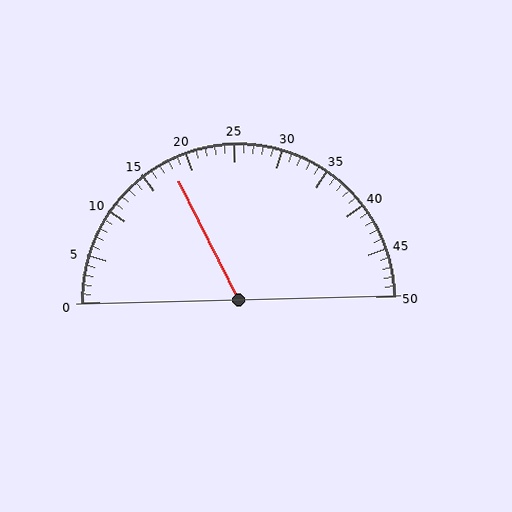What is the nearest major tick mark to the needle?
The nearest major tick mark is 20.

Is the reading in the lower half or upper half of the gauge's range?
The reading is in the lower half of the range (0 to 50).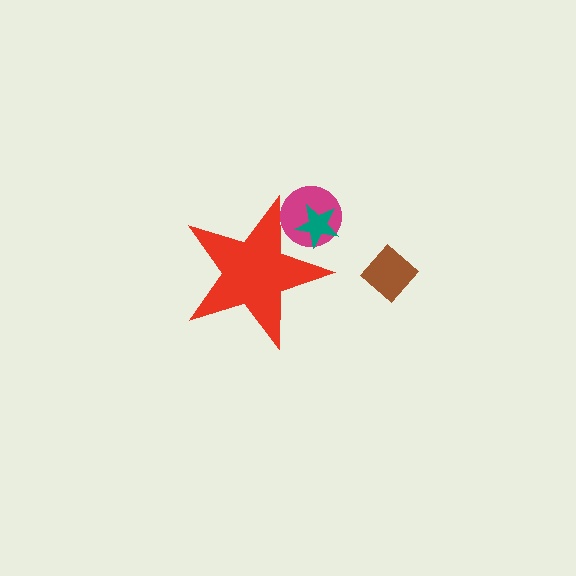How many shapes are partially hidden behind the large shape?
2 shapes are partially hidden.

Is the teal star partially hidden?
Yes, the teal star is partially hidden behind the red star.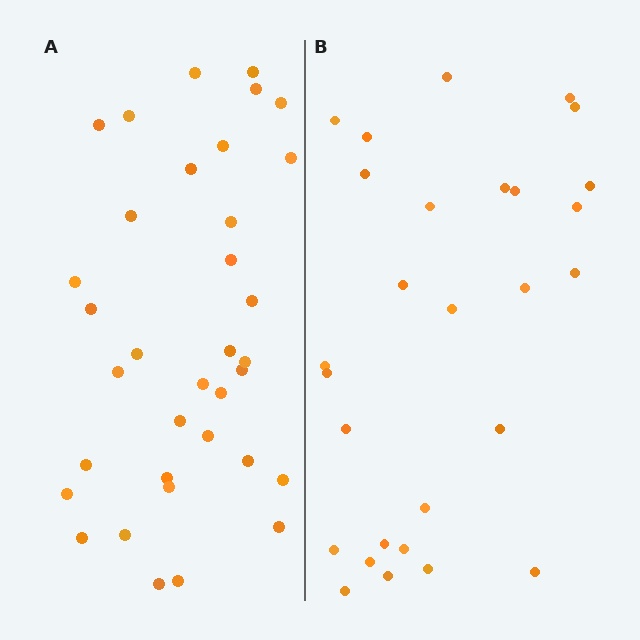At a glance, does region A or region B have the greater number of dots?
Region A (the left region) has more dots.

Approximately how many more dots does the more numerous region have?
Region A has roughly 8 or so more dots than region B.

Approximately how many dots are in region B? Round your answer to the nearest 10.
About 30 dots. (The exact count is 28, which rounds to 30.)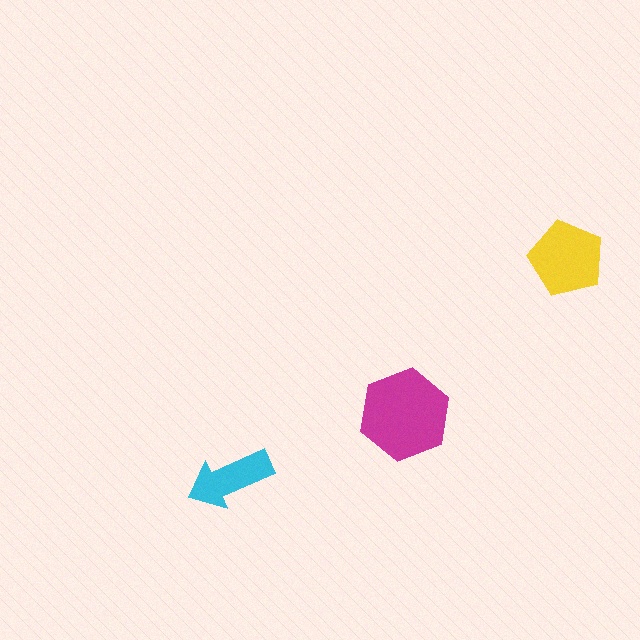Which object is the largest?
The magenta hexagon.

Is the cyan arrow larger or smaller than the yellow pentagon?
Smaller.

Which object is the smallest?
The cyan arrow.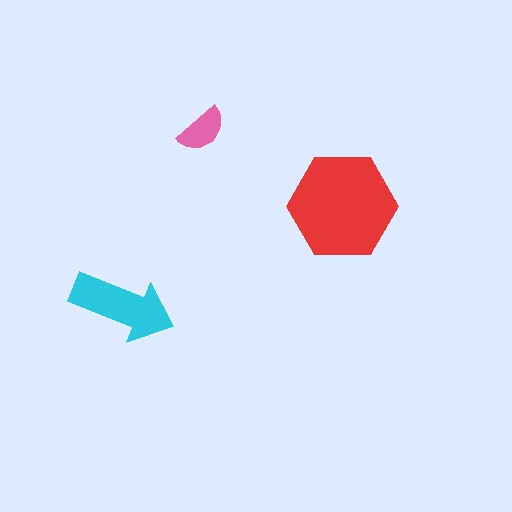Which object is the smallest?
The pink semicircle.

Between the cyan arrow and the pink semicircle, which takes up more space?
The cyan arrow.